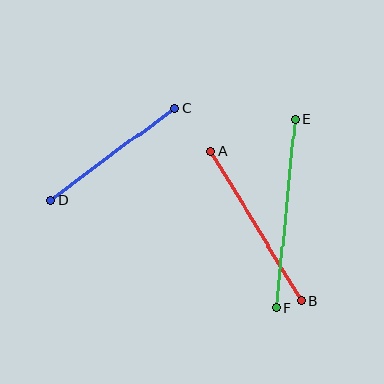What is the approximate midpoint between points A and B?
The midpoint is at approximately (256, 226) pixels.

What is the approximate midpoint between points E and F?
The midpoint is at approximately (285, 213) pixels.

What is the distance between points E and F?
The distance is approximately 190 pixels.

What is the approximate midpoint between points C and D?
The midpoint is at approximately (113, 154) pixels.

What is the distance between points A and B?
The distance is approximately 175 pixels.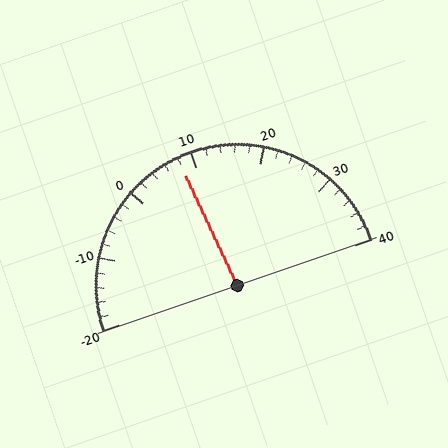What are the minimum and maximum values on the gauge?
The gauge ranges from -20 to 40.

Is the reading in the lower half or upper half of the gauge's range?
The reading is in the lower half of the range (-20 to 40).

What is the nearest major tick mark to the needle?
The nearest major tick mark is 10.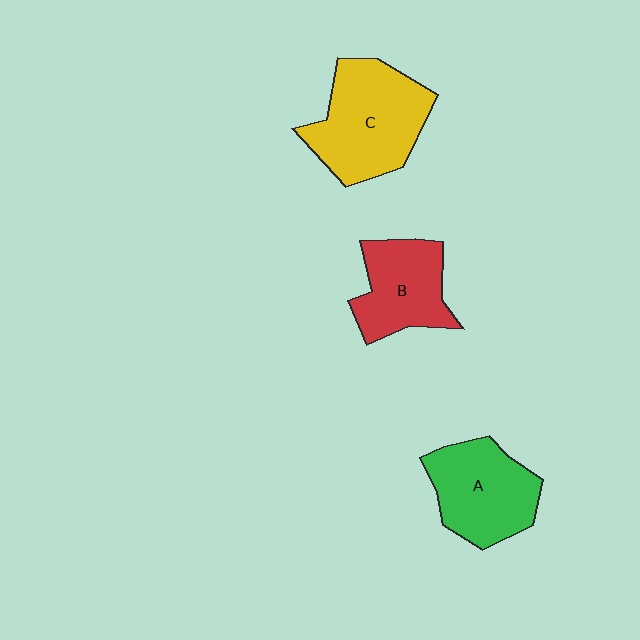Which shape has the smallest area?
Shape B (red).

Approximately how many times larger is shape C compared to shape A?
Approximately 1.2 times.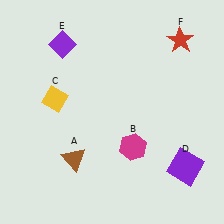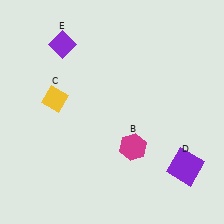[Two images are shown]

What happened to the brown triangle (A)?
The brown triangle (A) was removed in Image 2. It was in the bottom-left area of Image 1.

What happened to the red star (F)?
The red star (F) was removed in Image 2. It was in the top-right area of Image 1.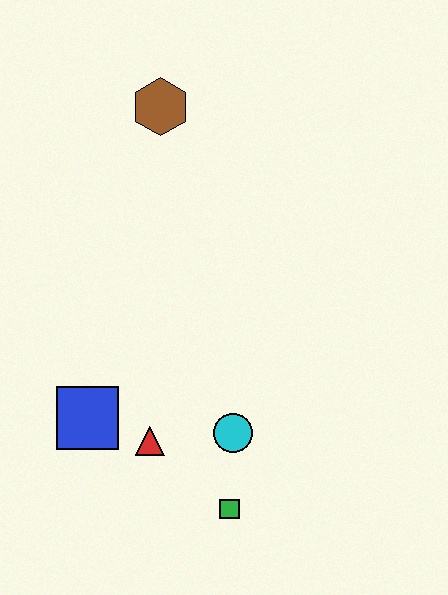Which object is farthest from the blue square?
The brown hexagon is farthest from the blue square.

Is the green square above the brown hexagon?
No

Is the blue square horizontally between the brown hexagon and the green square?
No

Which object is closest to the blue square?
The red triangle is closest to the blue square.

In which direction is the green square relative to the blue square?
The green square is to the right of the blue square.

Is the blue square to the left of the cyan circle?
Yes